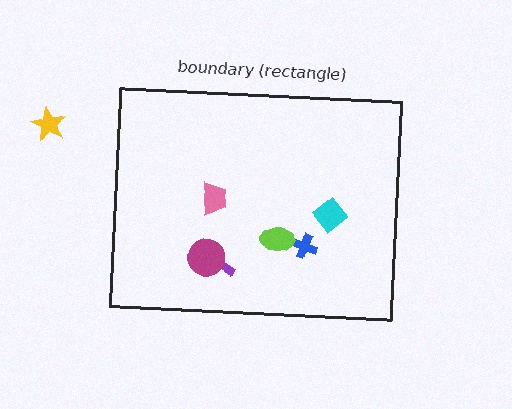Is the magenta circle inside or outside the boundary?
Inside.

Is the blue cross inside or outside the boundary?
Inside.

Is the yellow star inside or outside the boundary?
Outside.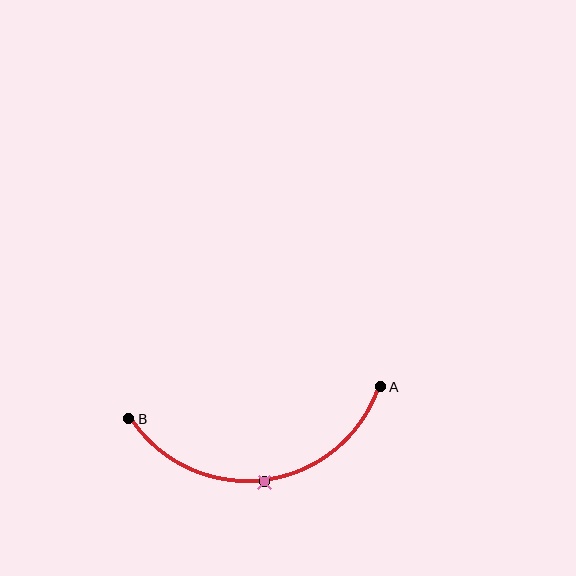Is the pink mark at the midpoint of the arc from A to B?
Yes. The pink mark lies on the arc at equal arc-length from both A and B — it is the arc midpoint.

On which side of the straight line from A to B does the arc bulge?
The arc bulges below the straight line connecting A and B.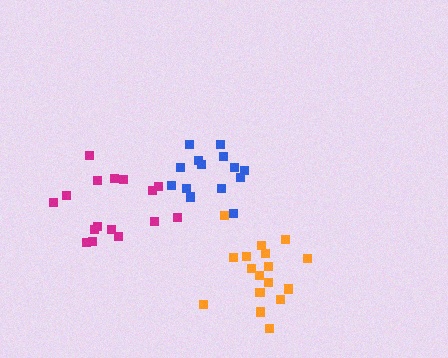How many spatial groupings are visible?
There are 3 spatial groupings.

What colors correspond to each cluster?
The clusters are colored: orange, blue, magenta.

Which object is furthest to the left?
The magenta cluster is leftmost.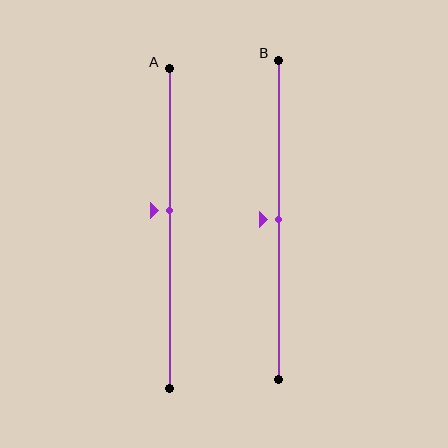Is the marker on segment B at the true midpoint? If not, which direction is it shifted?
Yes, the marker on segment B is at the true midpoint.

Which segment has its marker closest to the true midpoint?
Segment B has its marker closest to the true midpoint.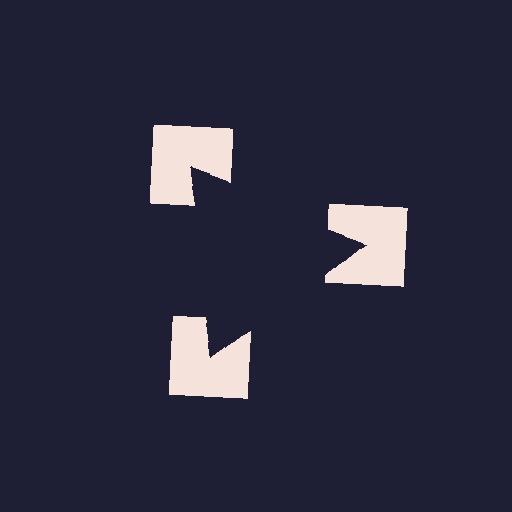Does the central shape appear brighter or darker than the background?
It typically appears slightly darker than the background, even though no actual brightness change is drawn.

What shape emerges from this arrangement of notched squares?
An illusory triangle — its edges are inferred from the aligned wedge cuts in the notched squares, not physically drawn.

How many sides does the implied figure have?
3 sides.